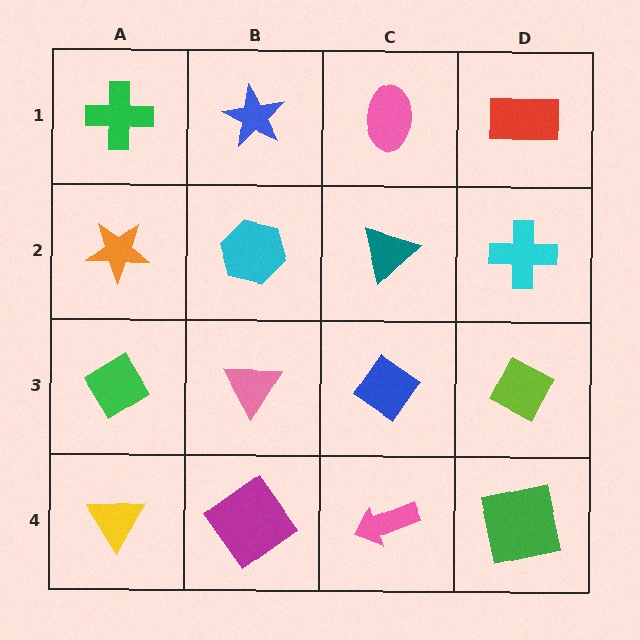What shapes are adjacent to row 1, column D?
A cyan cross (row 2, column D), a pink ellipse (row 1, column C).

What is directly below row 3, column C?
A pink arrow.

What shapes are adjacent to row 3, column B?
A cyan hexagon (row 2, column B), a magenta diamond (row 4, column B), a green diamond (row 3, column A), a blue diamond (row 3, column C).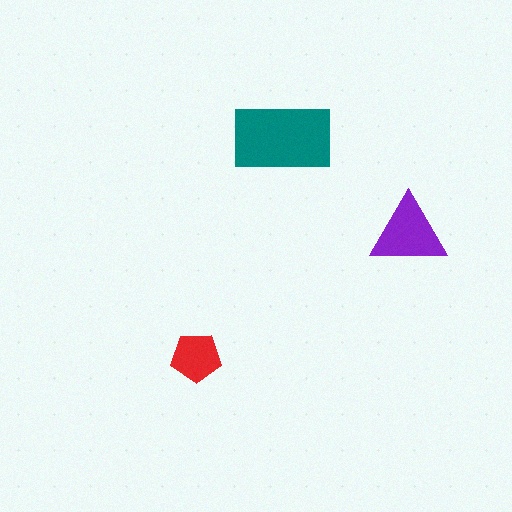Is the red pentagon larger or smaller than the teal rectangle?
Smaller.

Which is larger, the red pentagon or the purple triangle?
The purple triangle.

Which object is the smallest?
The red pentagon.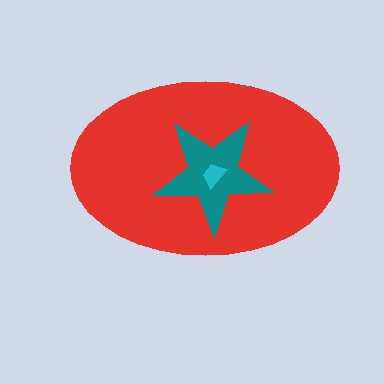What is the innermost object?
The cyan trapezoid.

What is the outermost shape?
The red ellipse.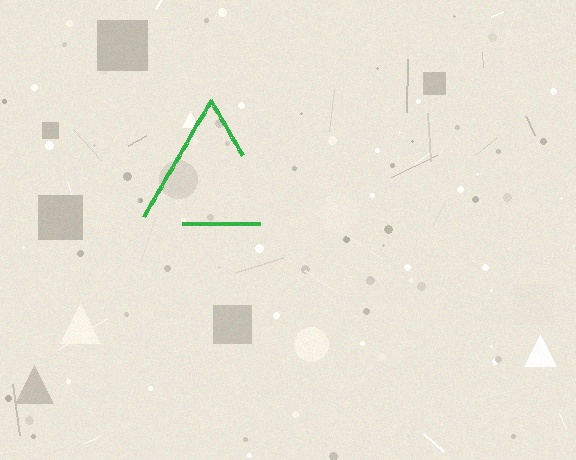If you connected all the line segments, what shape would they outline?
They would outline a triangle.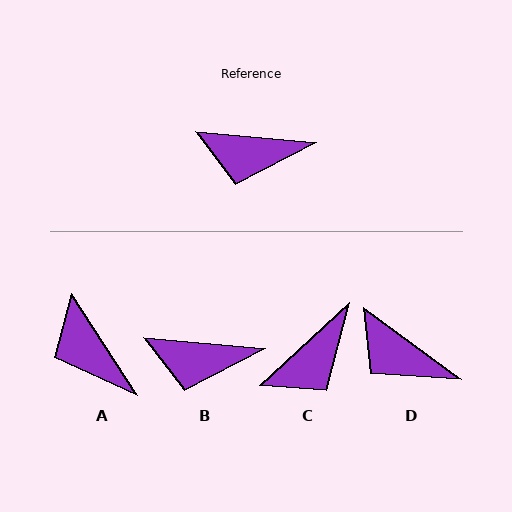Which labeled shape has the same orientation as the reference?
B.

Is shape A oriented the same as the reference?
No, it is off by about 52 degrees.